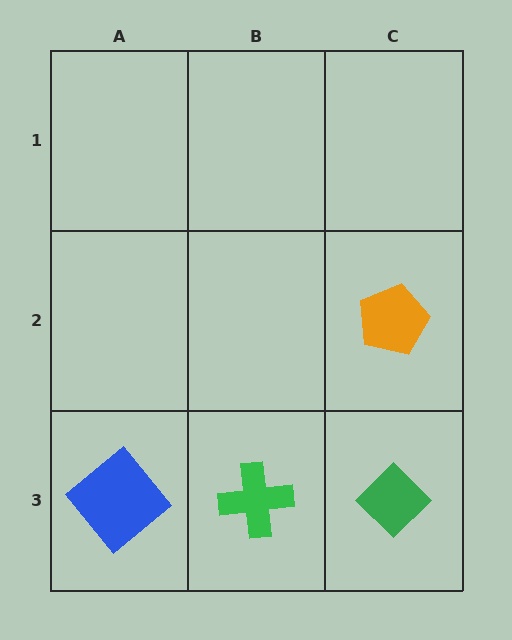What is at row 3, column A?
A blue diamond.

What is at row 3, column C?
A green diamond.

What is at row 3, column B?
A green cross.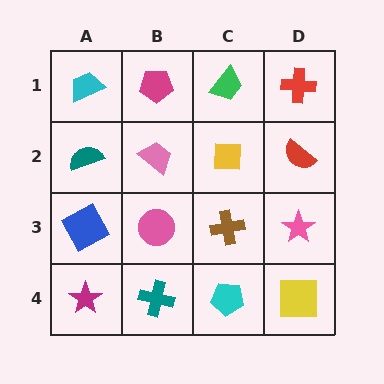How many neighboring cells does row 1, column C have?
3.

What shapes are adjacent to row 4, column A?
A blue square (row 3, column A), a teal cross (row 4, column B).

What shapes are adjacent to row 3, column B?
A pink trapezoid (row 2, column B), a teal cross (row 4, column B), a blue square (row 3, column A), a brown cross (row 3, column C).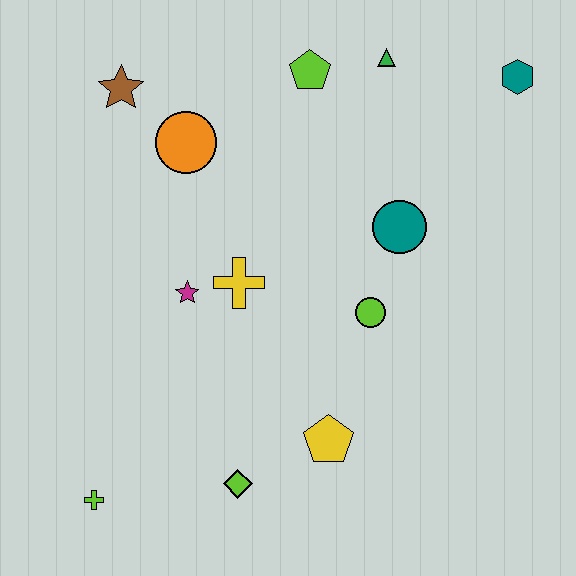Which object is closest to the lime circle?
The teal circle is closest to the lime circle.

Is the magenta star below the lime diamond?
No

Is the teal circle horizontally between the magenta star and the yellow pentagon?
No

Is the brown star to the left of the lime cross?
No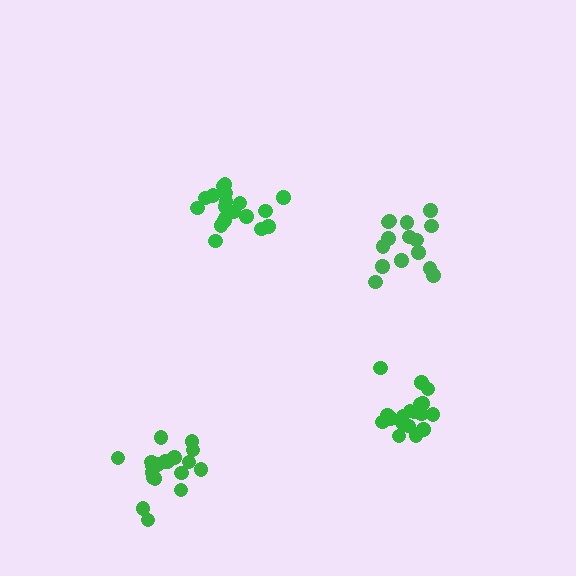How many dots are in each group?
Group 1: 19 dots, Group 2: 20 dots, Group 3: 15 dots, Group 4: 18 dots (72 total).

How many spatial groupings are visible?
There are 4 spatial groupings.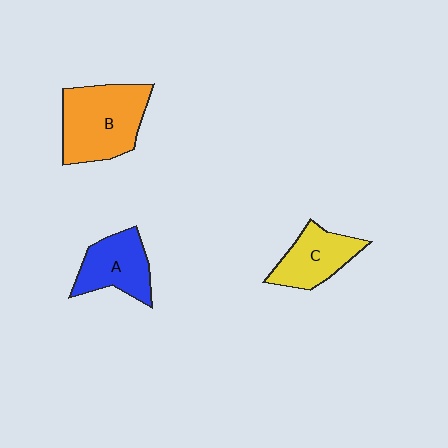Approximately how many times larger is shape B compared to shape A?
Approximately 1.5 times.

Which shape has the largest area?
Shape B (orange).